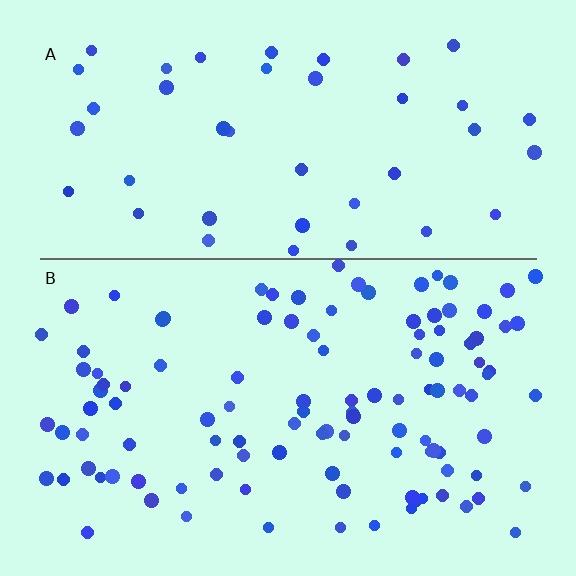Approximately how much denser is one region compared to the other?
Approximately 2.6× — region B over region A.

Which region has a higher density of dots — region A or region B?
B (the bottom).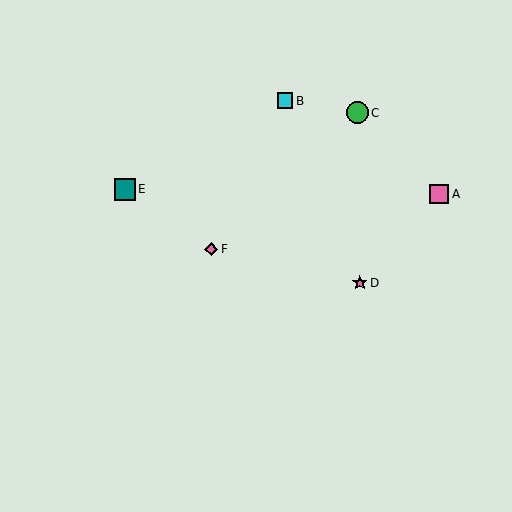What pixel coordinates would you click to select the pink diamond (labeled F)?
Click at (211, 249) to select the pink diamond F.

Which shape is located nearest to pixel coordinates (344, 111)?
The green circle (labeled C) at (357, 113) is nearest to that location.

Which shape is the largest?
The green circle (labeled C) is the largest.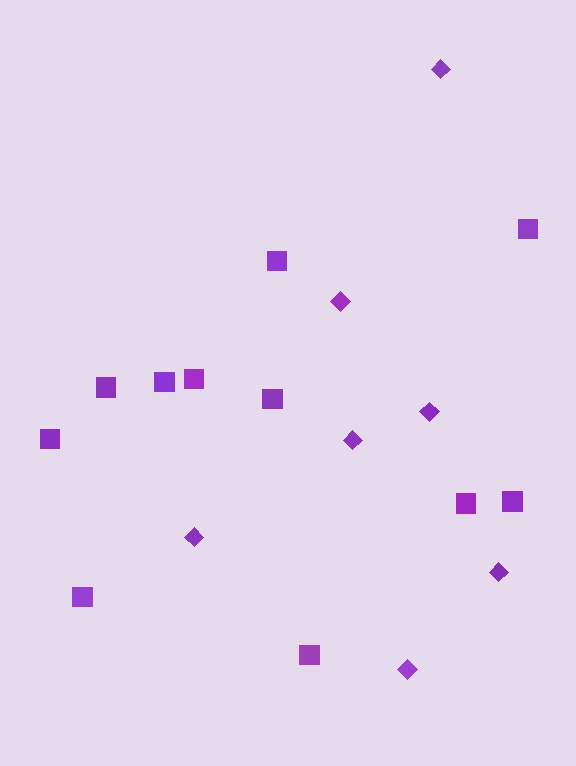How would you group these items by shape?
There are 2 groups: one group of squares (11) and one group of diamonds (7).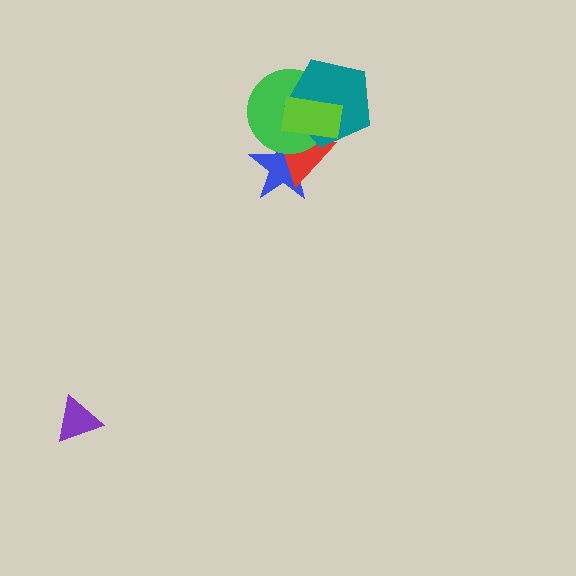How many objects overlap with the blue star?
3 objects overlap with the blue star.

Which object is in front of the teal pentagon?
The lime rectangle is in front of the teal pentagon.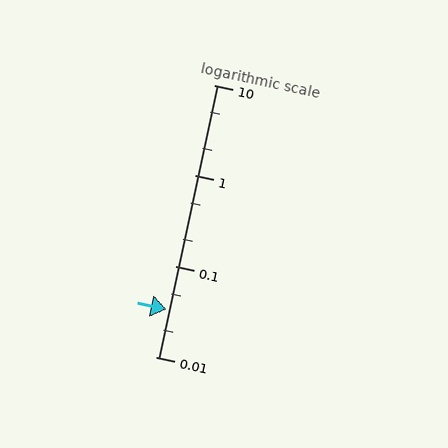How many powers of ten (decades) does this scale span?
The scale spans 3 decades, from 0.01 to 10.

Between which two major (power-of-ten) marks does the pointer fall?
The pointer is between 0.01 and 0.1.